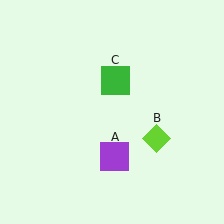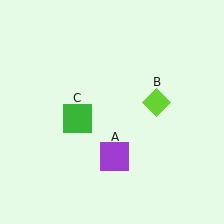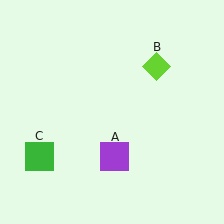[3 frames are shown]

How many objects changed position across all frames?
2 objects changed position: lime diamond (object B), green square (object C).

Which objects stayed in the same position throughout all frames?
Purple square (object A) remained stationary.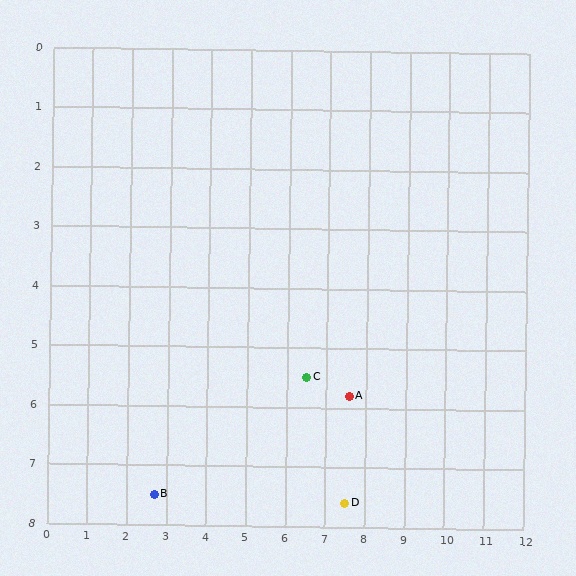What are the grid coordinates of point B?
Point B is at approximately (2.7, 7.5).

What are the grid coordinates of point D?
Point D is at approximately (7.5, 7.6).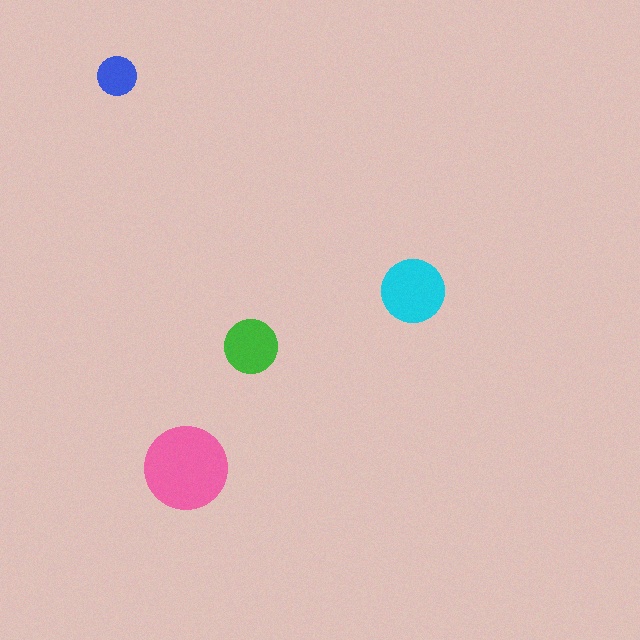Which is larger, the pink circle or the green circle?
The pink one.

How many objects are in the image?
There are 4 objects in the image.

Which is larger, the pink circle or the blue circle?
The pink one.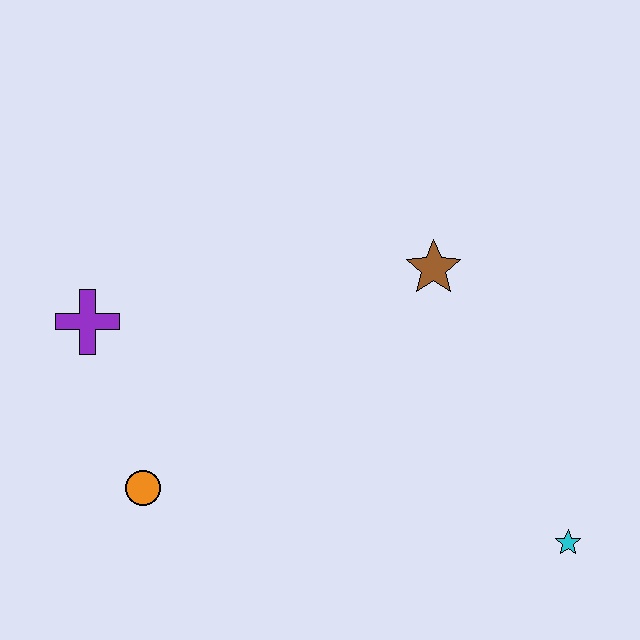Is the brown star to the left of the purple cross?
No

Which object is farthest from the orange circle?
The cyan star is farthest from the orange circle.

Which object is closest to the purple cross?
The orange circle is closest to the purple cross.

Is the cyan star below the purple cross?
Yes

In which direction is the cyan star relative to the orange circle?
The cyan star is to the right of the orange circle.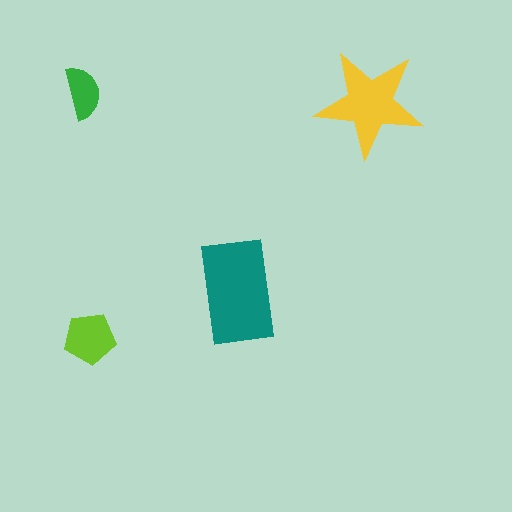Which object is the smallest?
The green semicircle.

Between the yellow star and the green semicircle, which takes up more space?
The yellow star.